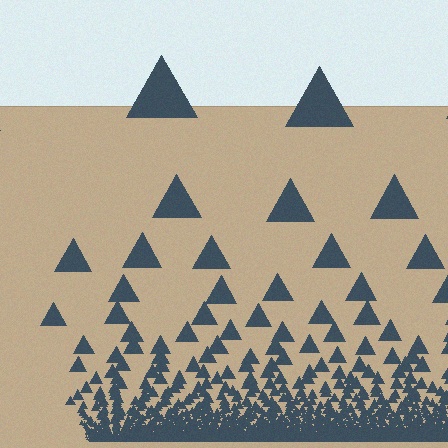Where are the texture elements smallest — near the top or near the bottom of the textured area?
Near the bottom.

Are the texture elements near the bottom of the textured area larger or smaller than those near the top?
Smaller. The gradient is inverted — elements near the bottom are smaller and denser.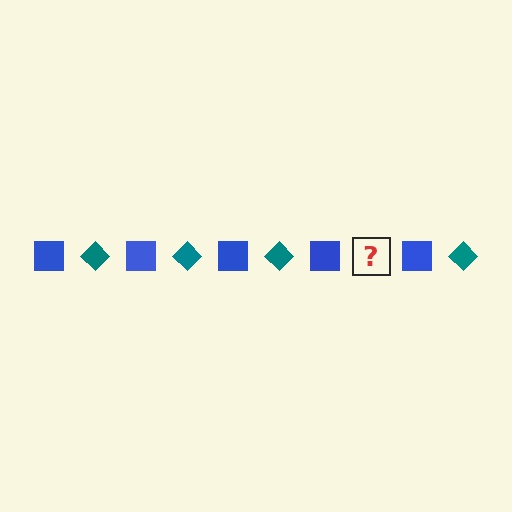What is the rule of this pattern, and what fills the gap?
The rule is that the pattern alternates between blue square and teal diamond. The gap should be filled with a teal diamond.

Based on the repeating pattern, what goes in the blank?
The blank should be a teal diamond.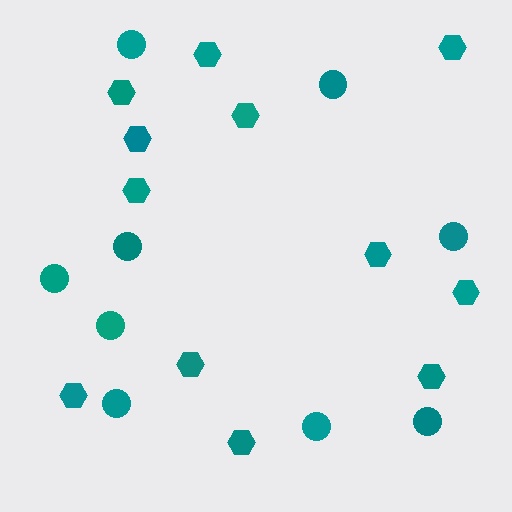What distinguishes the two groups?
There are 2 groups: one group of circles (9) and one group of hexagons (12).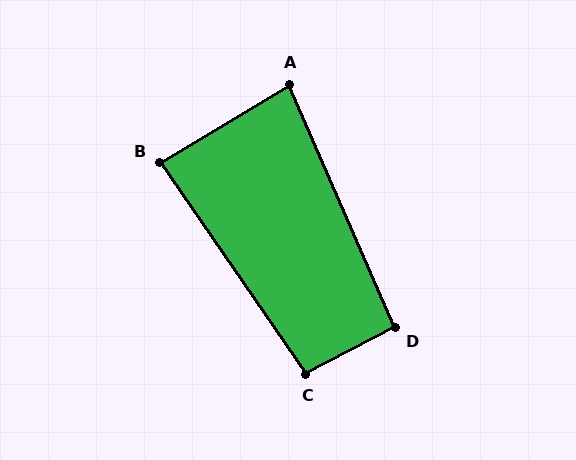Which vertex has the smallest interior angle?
A, at approximately 83 degrees.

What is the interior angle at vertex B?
Approximately 86 degrees (approximately right).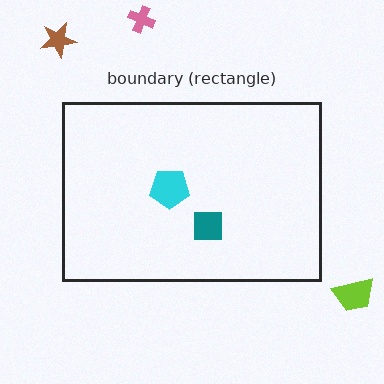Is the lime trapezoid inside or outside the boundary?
Outside.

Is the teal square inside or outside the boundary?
Inside.